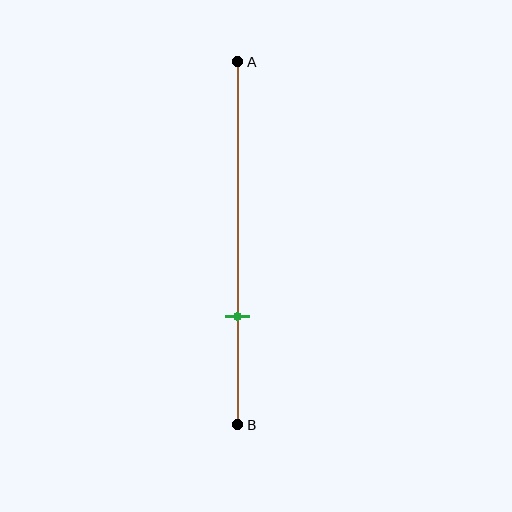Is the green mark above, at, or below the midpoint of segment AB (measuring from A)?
The green mark is below the midpoint of segment AB.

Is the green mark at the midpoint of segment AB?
No, the mark is at about 70% from A, not at the 50% midpoint.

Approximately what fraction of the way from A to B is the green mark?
The green mark is approximately 70% of the way from A to B.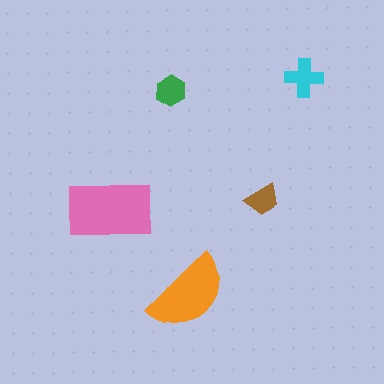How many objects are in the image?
There are 5 objects in the image.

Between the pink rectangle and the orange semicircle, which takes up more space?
The pink rectangle.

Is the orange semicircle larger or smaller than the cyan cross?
Larger.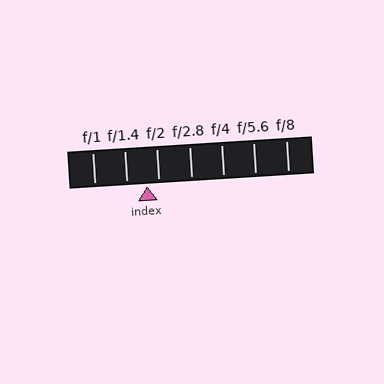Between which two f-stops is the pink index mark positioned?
The index mark is between f/1.4 and f/2.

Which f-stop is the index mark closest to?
The index mark is closest to f/2.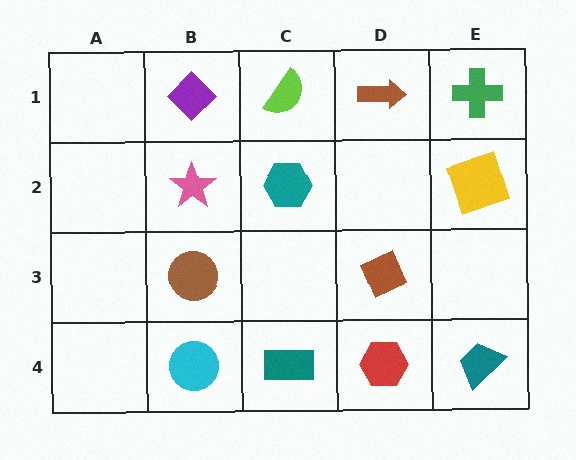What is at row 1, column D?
A brown arrow.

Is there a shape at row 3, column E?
No, that cell is empty.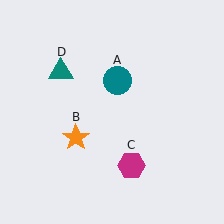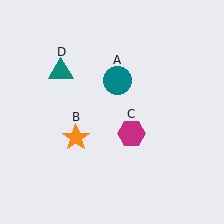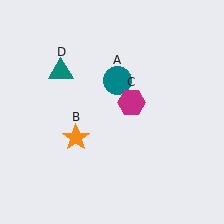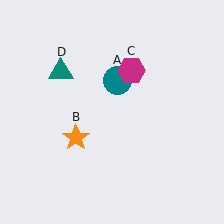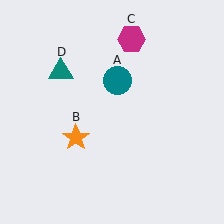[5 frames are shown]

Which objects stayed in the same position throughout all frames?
Teal circle (object A) and orange star (object B) and teal triangle (object D) remained stationary.